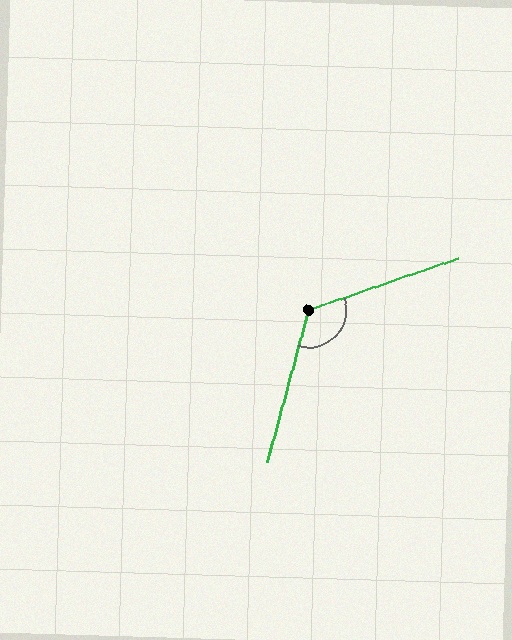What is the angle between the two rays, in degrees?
Approximately 124 degrees.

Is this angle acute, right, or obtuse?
It is obtuse.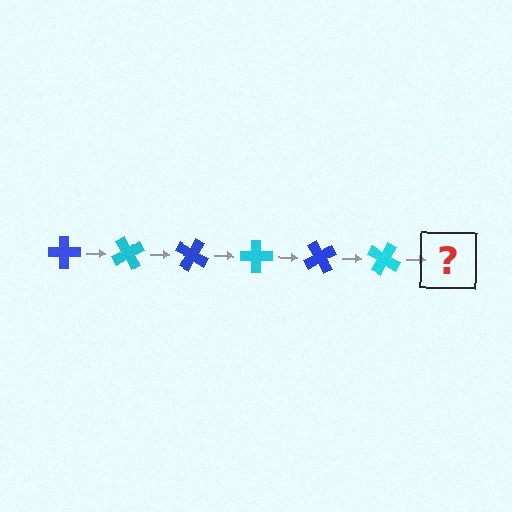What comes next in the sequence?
The next element should be a blue cross, rotated 360 degrees from the start.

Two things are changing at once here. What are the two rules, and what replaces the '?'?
The two rules are that it rotates 60 degrees each step and the color cycles through blue and cyan. The '?' should be a blue cross, rotated 360 degrees from the start.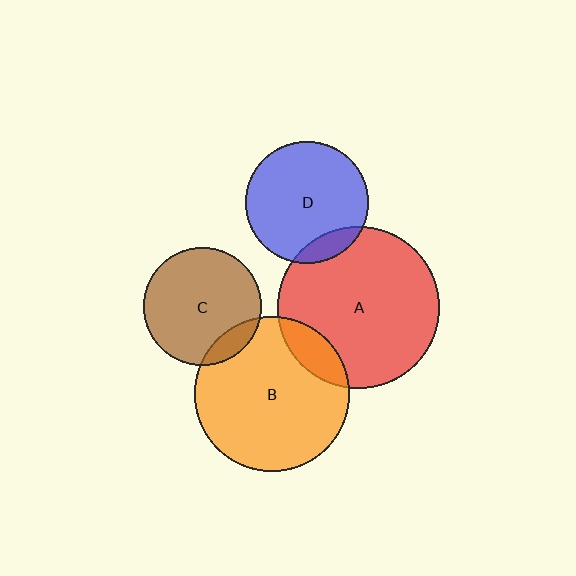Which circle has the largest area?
Circle A (red).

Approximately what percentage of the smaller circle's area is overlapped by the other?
Approximately 10%.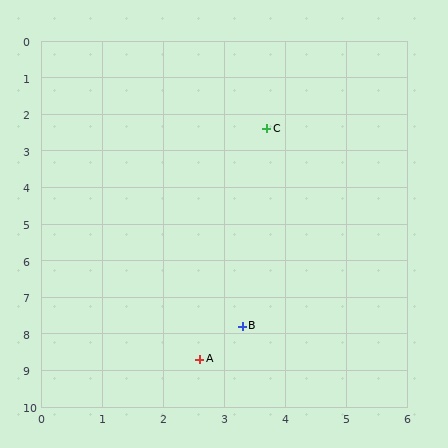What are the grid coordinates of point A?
Point A is at approximately (2.6, 8.7).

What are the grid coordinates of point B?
Point B is at approximately (3.3, 7.8).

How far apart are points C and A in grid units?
Points C and A are about 6.4 grid units apart.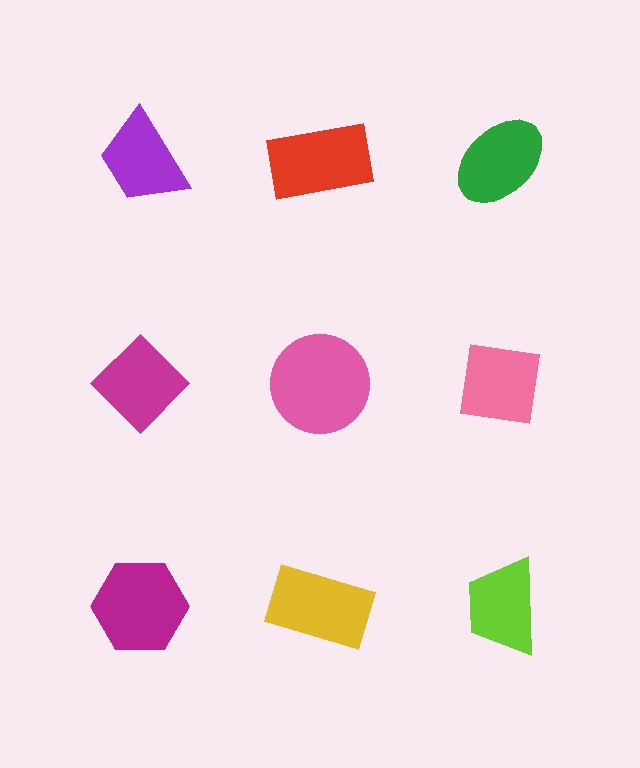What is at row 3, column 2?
A yellow rectangle.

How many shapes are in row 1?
3 shapes.